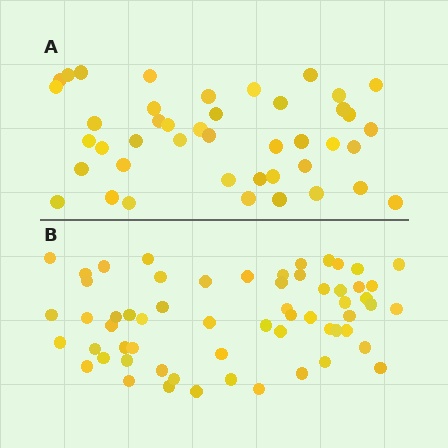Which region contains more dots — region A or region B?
Region B (the bottom region) has more dots.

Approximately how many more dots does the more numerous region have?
Region B has approximately 15 more dots than region A.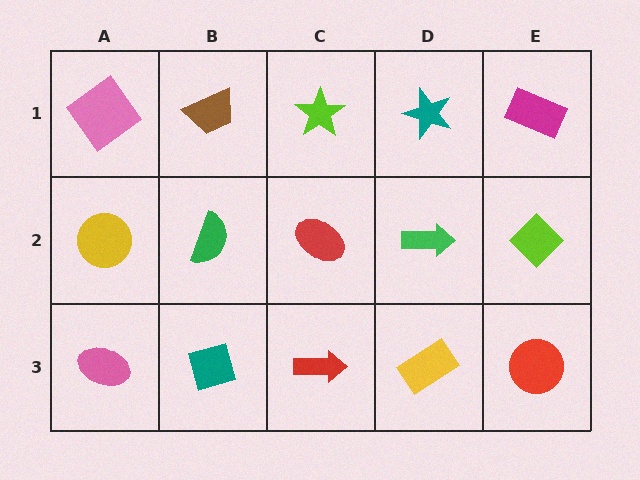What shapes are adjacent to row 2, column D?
A teal star (row 1, column D), a yellow rectangle (row 3, column D), a red ellipse (row 2, column C), a lime diamond (row 2, column E).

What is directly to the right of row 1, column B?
A lime star.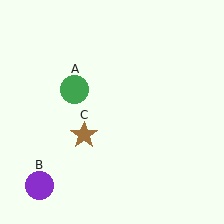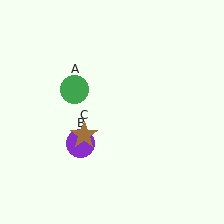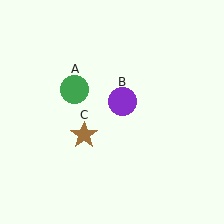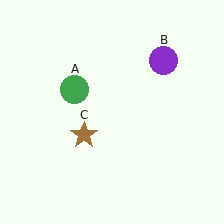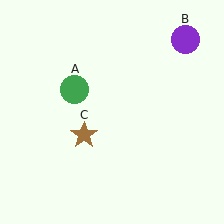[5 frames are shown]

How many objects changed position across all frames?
1 object changed position: purple circle (object B).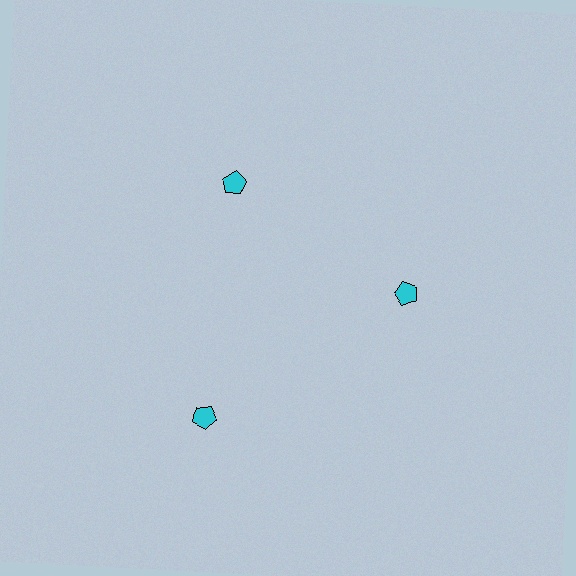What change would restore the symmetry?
The symmetry would be restored by moving it inward, back onto the ring so that all 3 pentagons sit at equal angles and equal distance from the center.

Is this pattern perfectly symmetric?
No. The 3 cyan pentagons are arranged in a ring, but one element near the 7 o'clock position is pushed outward from the center, breaking the 3-fold rotational symmetry.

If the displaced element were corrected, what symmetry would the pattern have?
It would have 3-fold rotational symmetry — the pattern would map onto itself every 120 degrees.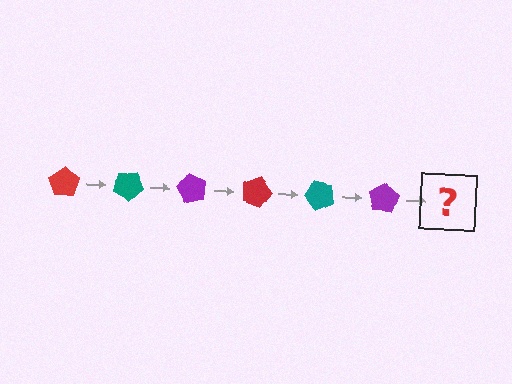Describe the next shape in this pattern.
It should be a red pentagon, rotated 180 degrees from the start.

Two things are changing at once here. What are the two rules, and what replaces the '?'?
The two rules are that it rotates 30 degrees each step and the color cycles through red, teal, and purple. The '?' should be a red pentagon, rotated 180 degrees from the start.